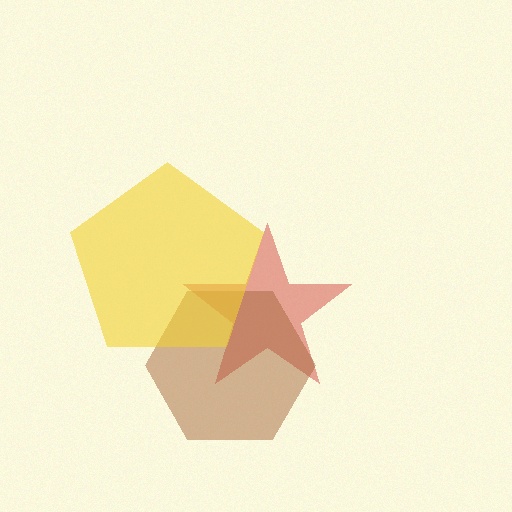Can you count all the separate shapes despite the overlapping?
Yes, there are 3 separate shapes.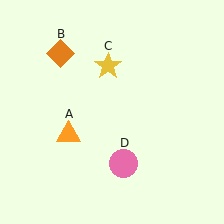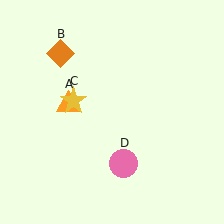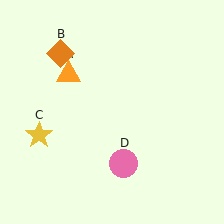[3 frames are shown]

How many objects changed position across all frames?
2 objects changed position: orange triangle (object A), yellow star (object C).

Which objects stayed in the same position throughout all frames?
Orange diamond (object B) and pink circle (object D) remained stationary.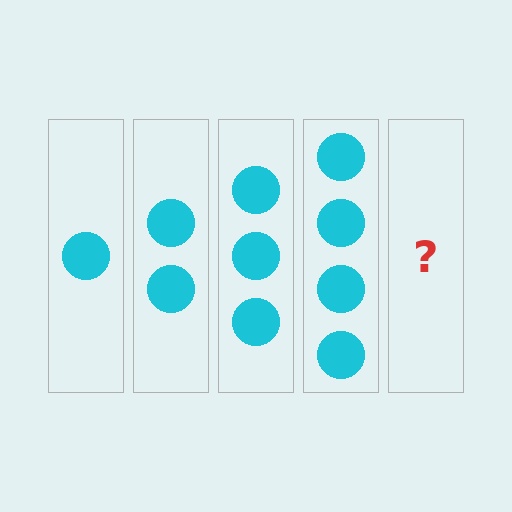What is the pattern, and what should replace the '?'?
The pattern is that each step adds one more circle. The '?' should be 5 circles.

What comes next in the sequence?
The next element should be 5 circles.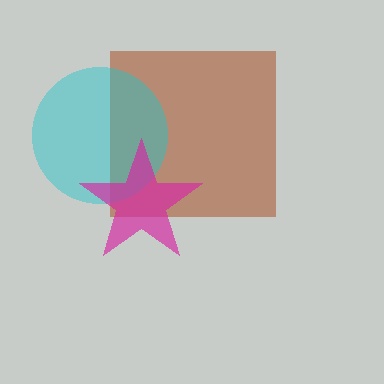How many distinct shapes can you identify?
There are 3 distinct shapes: a brown square, a cyan circle, a magenta star.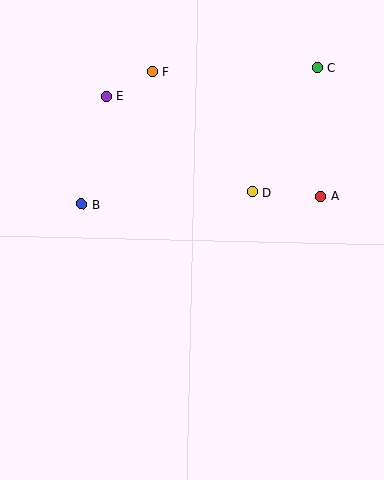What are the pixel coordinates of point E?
Point E is at (106, 96).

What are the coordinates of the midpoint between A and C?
The midpoint between A and C is at (319, 132).